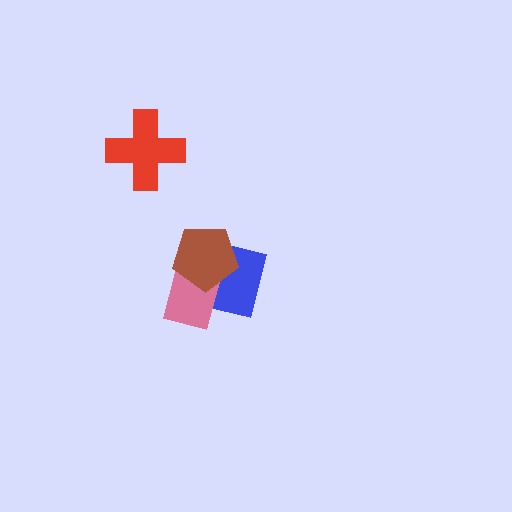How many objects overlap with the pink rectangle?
2 objects overlap with the pink rectangle.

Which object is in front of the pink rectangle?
The brown pentagon is in front of the pink rectangle.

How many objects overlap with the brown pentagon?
2 objects overlap with the brown pentagon.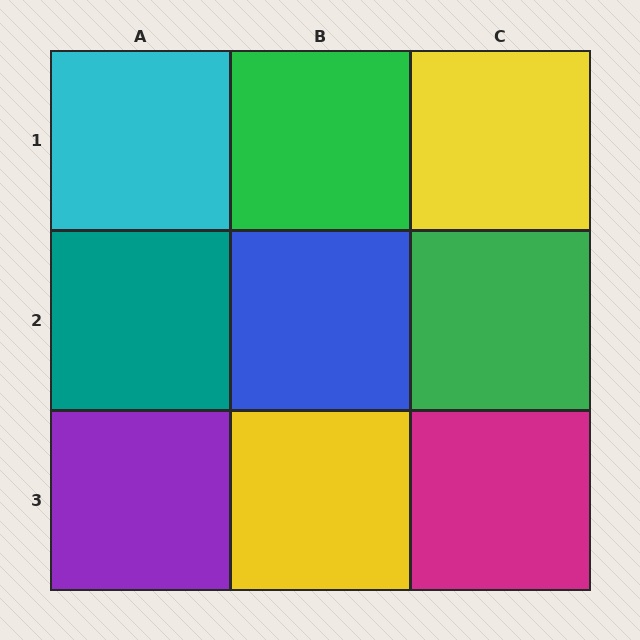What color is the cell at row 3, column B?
Yellow.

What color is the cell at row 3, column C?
Magenta.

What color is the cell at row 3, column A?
Purple.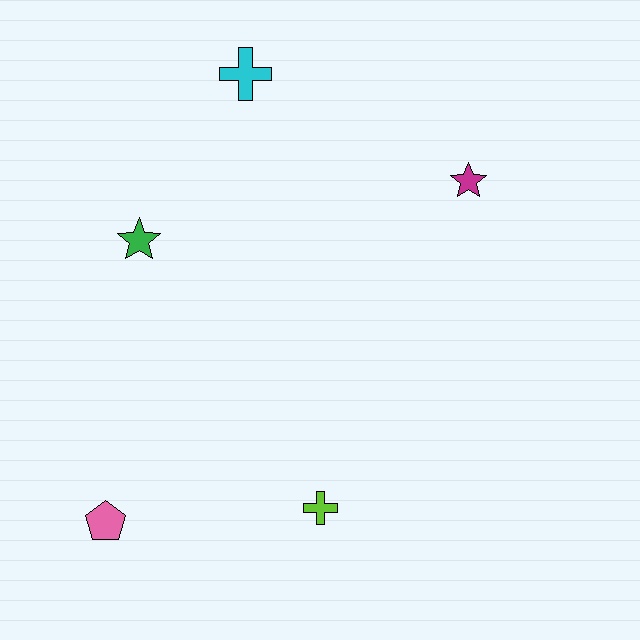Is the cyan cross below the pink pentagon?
No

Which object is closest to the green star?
The cyan cross is closest to the green star.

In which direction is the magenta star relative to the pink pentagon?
The magenta star is to the right of the pink pentagon.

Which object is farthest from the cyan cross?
The pink pentagon is farthest from the cyan cross.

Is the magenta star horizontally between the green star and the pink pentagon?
No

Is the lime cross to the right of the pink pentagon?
Yes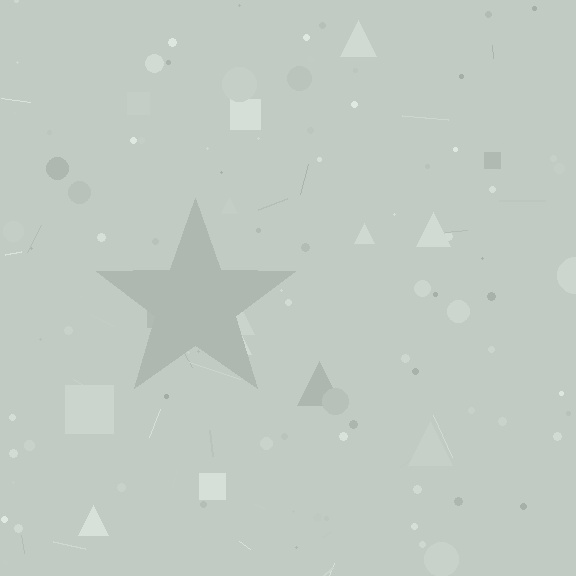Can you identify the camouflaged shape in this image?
The camouflaged shape is a star.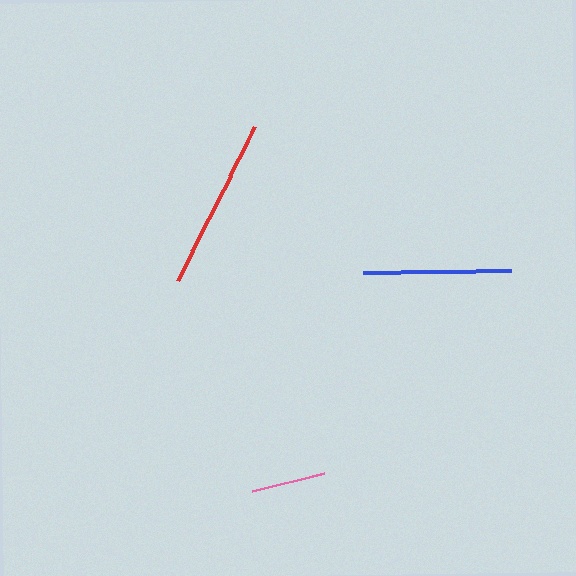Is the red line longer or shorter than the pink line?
The red line is longer than the pink line.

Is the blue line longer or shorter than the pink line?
The blue line is longer than the pink line.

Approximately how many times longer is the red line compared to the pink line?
The red line is approximately 2.3 times the length of the pink line.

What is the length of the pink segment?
The pink segment is approximately 75 pixels long.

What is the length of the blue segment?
The blue segment is approximately 148 pixels long.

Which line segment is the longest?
The red line is the longest at approximately 171 pixels.